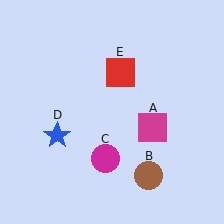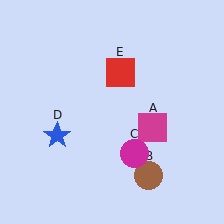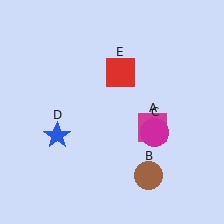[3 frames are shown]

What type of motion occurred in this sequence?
The magenta circle (object C) rotated counterclockwise around the center of the scene.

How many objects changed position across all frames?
1 object changed position: magenta circle (object C).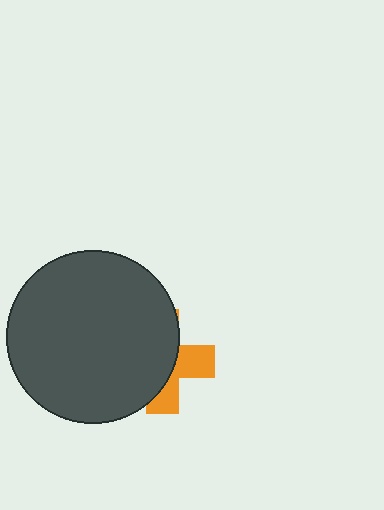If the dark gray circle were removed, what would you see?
You would see the complete orange cross.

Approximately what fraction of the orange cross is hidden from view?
Roughly 63% of the orange cross is hidden behind the dark gray circle.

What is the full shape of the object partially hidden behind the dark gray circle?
The partially hidden object is an orange cross.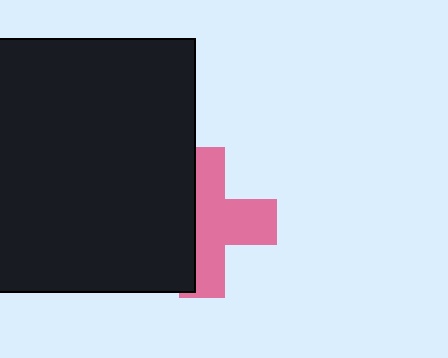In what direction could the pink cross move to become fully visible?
The pink cross could move right. That would shift it out from behind the black rectangle entirely.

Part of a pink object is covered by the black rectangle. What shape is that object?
It is a cross.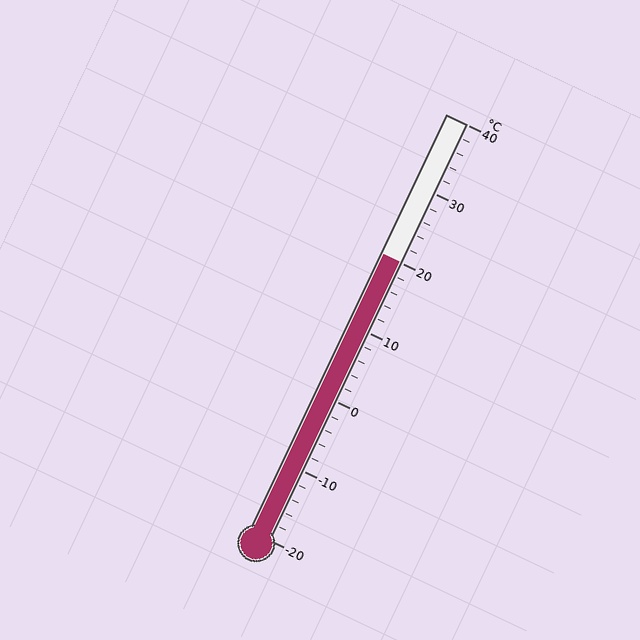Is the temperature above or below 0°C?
The temperature is above 0°C.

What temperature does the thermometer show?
The thermometer shows approximately 20°C.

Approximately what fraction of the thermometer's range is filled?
The thermometer is filled to approximately 65% of its range.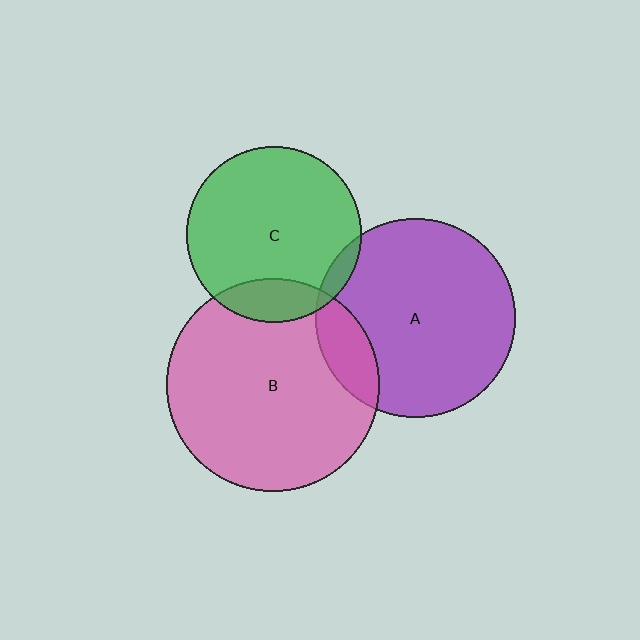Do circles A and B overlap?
Yes.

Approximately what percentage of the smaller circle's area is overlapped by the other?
Approximately 15%.